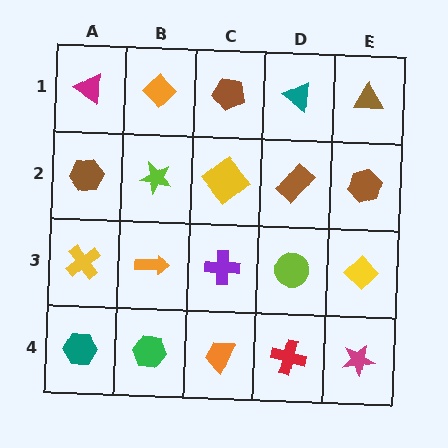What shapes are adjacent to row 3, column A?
A brown hexagon (row 2, column A), a teal hexagon (row 4, column A), an orange arrow (row 3, column B).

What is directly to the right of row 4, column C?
A red cross.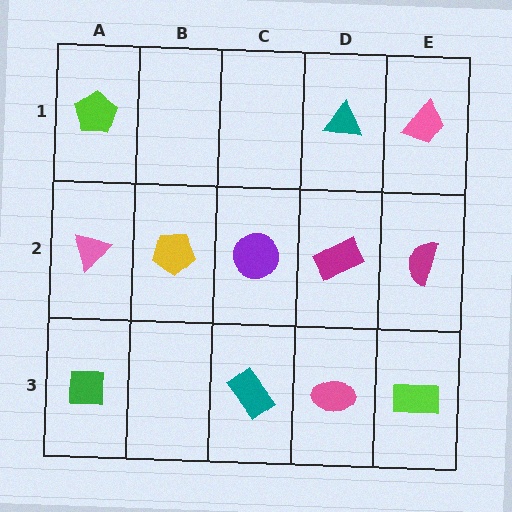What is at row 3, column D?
A pink ellipse.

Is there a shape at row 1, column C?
No, that cell is empty.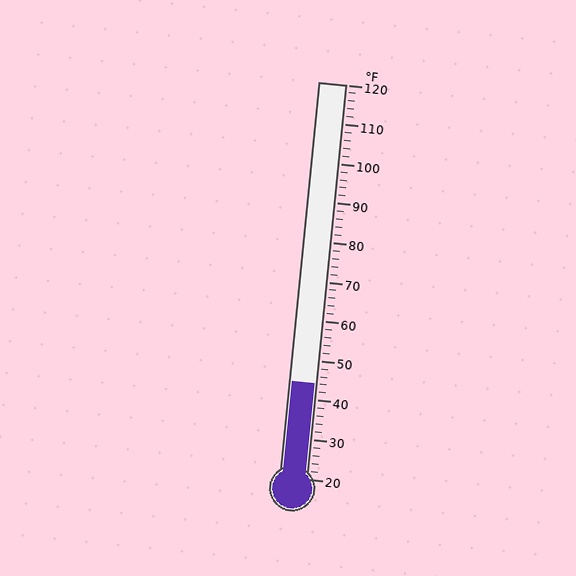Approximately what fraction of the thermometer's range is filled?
The thermometer is filled to approximately 25% of its range.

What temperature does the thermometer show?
The thermometer shows approximately 44°F.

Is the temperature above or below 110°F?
The temperature is below 110°F.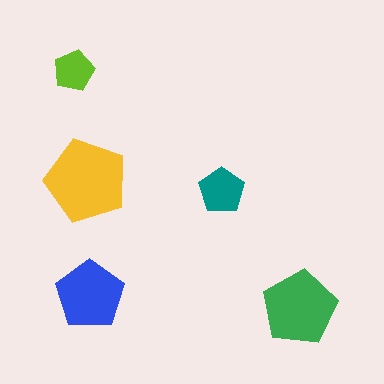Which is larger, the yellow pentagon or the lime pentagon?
The yellow one.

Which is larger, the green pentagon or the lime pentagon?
The green one.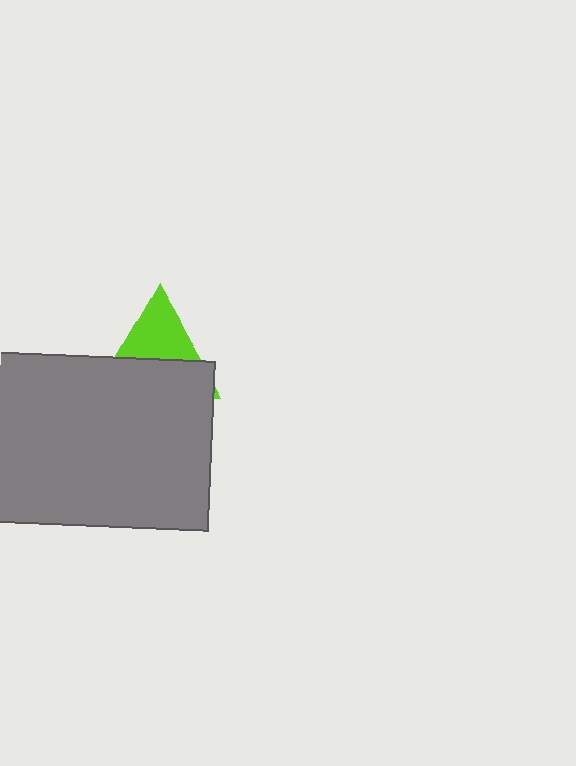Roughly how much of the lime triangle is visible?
A small part of it is visible (roughly 44%).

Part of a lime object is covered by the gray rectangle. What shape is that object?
It is a triangle.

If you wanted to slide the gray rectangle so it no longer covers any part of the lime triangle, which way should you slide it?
Slide it down — that is the most direct way to separate the two shapes.